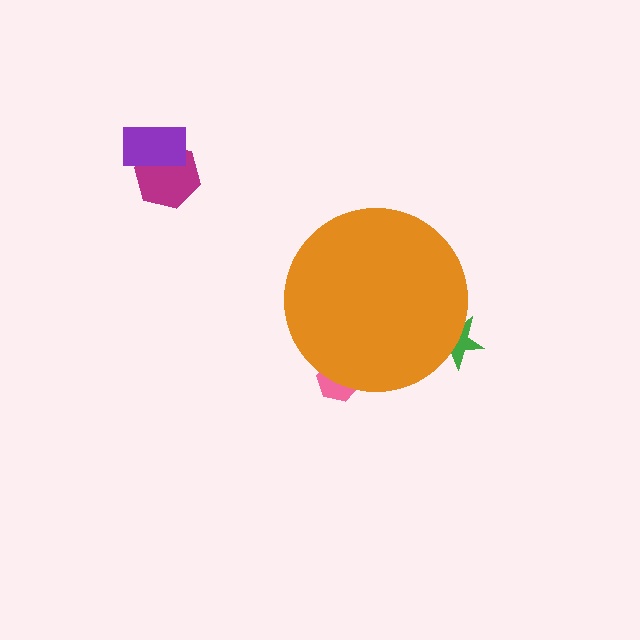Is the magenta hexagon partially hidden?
No, the magenta hexagon is fully visible.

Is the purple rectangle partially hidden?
No, the purple rectangle is fully visible.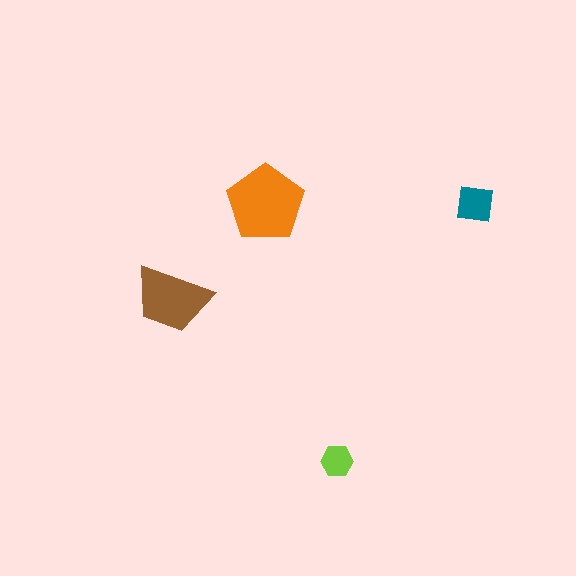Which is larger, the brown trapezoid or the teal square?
The brown trapezoid.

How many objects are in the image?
There are 4 objects in the image.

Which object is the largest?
The orange pentagon.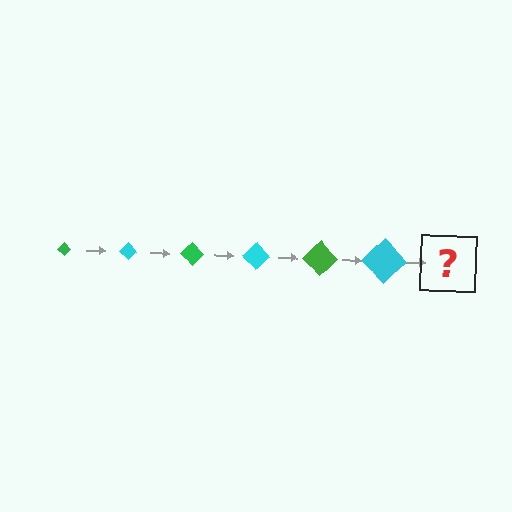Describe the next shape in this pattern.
It should be a green diamond, larger than the previous one.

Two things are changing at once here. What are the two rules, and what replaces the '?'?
The two rules are that the diamond grows larger each step and the color cycles through green and cyan. The '?' should be a green diamond, larger than the previous one.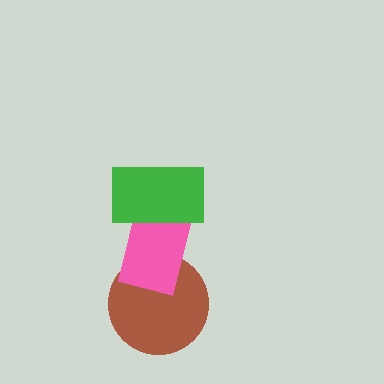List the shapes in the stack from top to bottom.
From top to bottom: the green rectangle, the pink rectangle, the brown circle.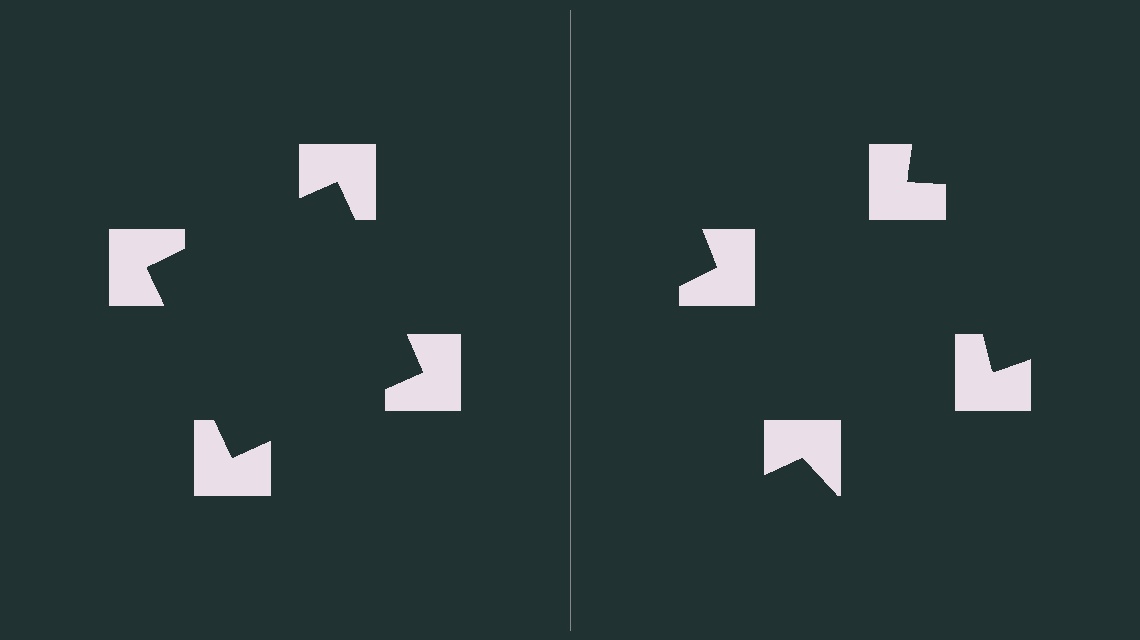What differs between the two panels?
The notched squares are positioned identically on both sides; only the wedge orientations differ. On the left they align to a square; on the right they are misaligned.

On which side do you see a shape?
An illusory square appears on the left side. On the right side the wedge cuts are rotated, so no coherent shape forms.